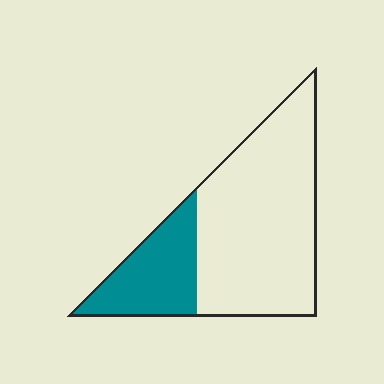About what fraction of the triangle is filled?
About one quarter (1/4).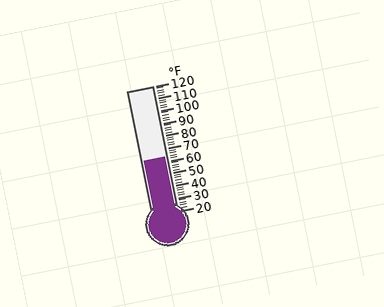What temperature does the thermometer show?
The thermometer shows approximately 64°F.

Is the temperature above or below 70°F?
The temperature is below 70°F.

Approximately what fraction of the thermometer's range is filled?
The thermometer is filled to approximately 45% of its range.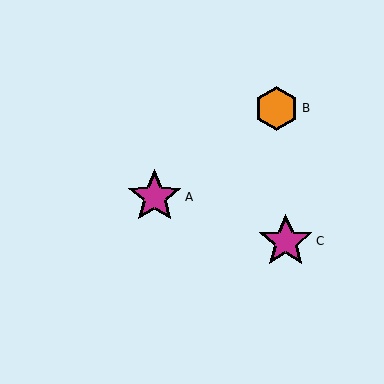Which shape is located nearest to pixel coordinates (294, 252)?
The magenta star (labeled C) at (286, 241) is nearest to that location.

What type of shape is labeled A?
Shape A is a magenta star.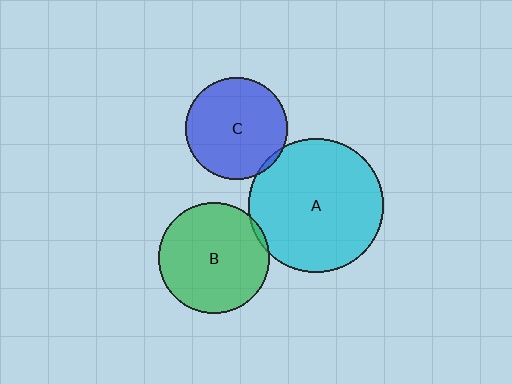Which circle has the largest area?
Circle A (cyan).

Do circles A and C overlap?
Yes.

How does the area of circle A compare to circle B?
Approximately 1.5 times.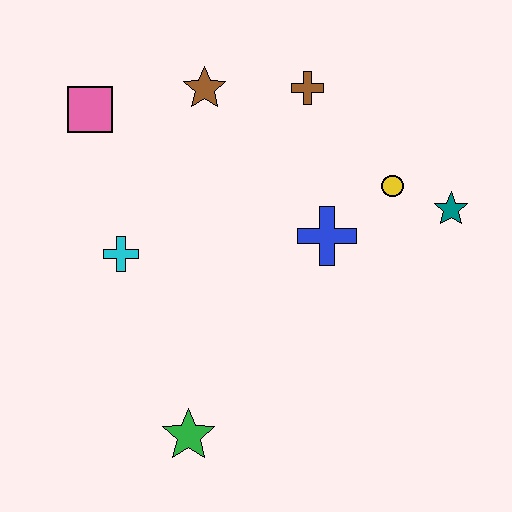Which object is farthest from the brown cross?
The green star is farthest from the brown cross.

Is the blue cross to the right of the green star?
Yes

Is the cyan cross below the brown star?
Yes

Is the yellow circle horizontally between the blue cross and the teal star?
Yes